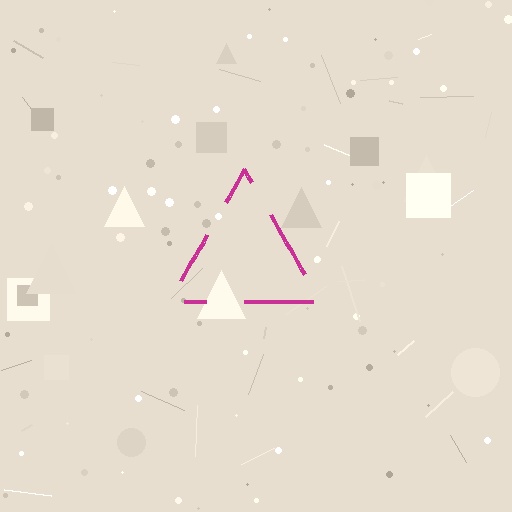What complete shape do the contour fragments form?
The contour fragments form a triangle.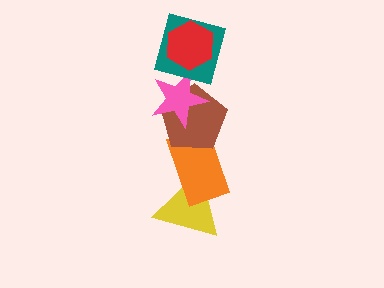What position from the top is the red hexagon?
The red hexagon is 1st from the top.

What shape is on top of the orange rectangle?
The brown pentagon is on top of the orange rectangle.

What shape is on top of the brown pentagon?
The pink star is on top of the brown pentagon.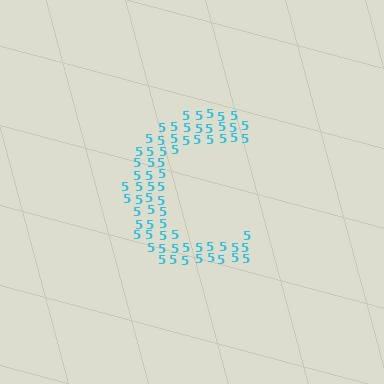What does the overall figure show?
The overall figure shows the letter C.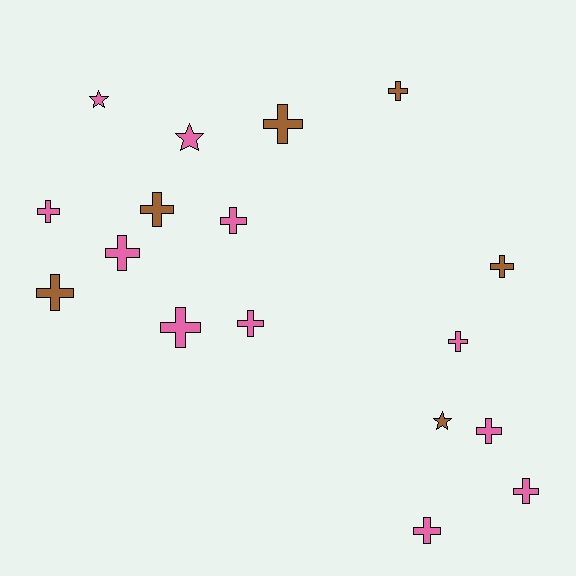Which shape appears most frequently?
Cross, with 14 objects.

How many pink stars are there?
There are 2 pink stars.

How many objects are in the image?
There are 17 objects.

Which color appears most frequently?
Pink, with 11 objects.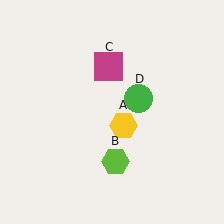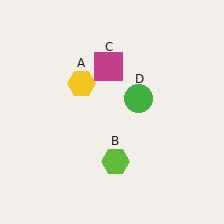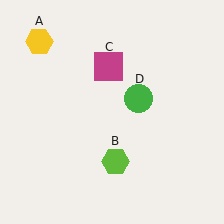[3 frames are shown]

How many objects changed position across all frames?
1 object changed position: yellow hexagon (object A).